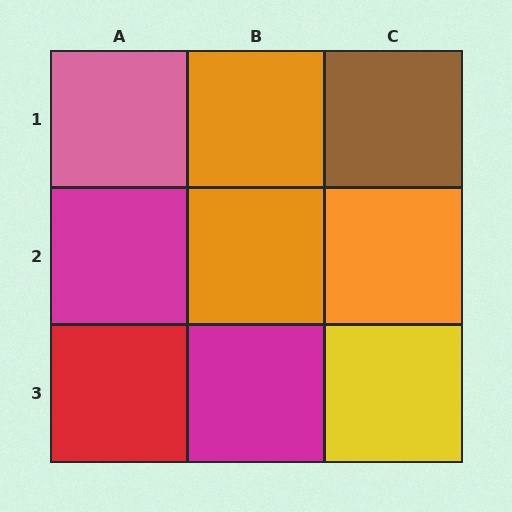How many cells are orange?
3 cells are orange.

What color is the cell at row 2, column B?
Orange.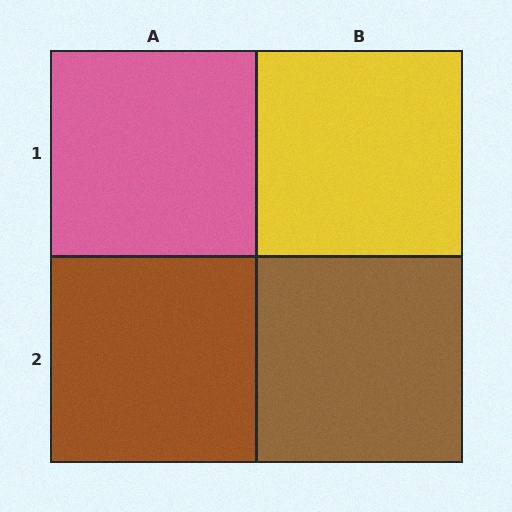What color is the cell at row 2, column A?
Brown.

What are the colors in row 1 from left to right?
Pink, yellow.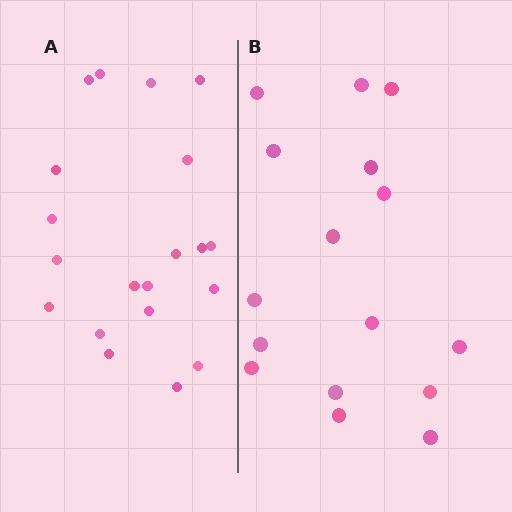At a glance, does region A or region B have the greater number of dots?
Region A (the left region) has more dots.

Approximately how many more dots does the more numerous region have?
Region A has about 4 more dots than region B.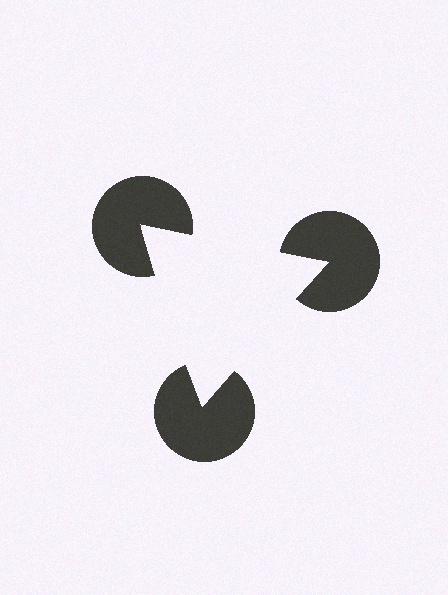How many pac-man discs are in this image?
There are 3 — one at each vertex of the illusory triangle.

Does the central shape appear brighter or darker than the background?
It typically appears slightly brighter than the background, even though no actual brightness change is drawn.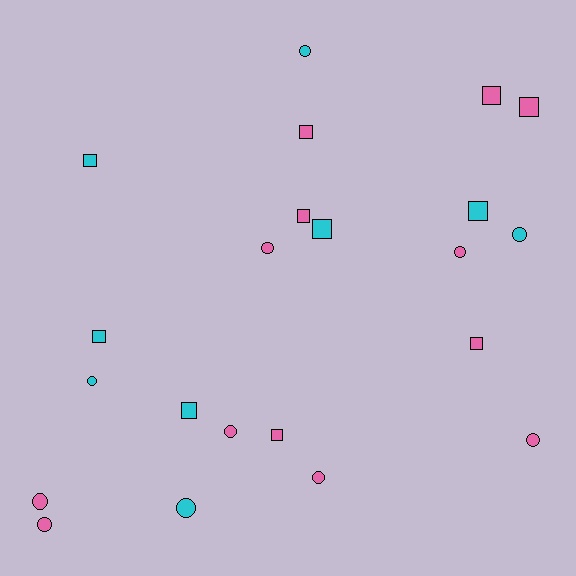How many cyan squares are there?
There are 5 cyan squares.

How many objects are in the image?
There are 22 objects.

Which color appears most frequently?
Pink, with 13 objects.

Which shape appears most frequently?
Circle, with 11 objects.